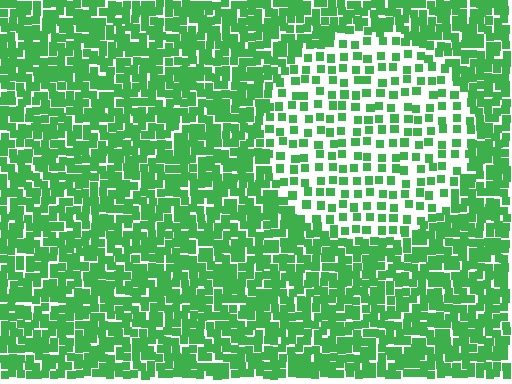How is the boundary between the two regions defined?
The boundary is defined by a change in element density (approximately 2.3x ratio). All elements are the same color, size, and shape.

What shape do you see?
I see a circle.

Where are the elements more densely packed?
The elements are more densely packed outside the circle boundary.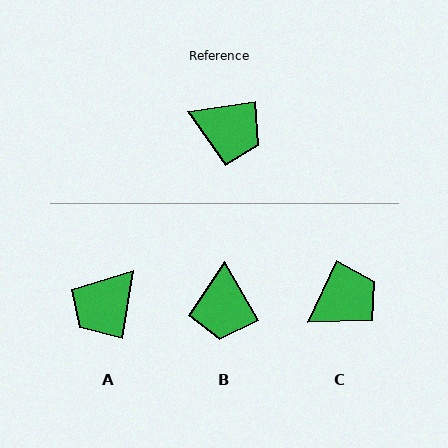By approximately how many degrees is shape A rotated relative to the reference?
Approximately 108 degrees clockwise.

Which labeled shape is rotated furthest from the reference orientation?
A, about 108 degrees away.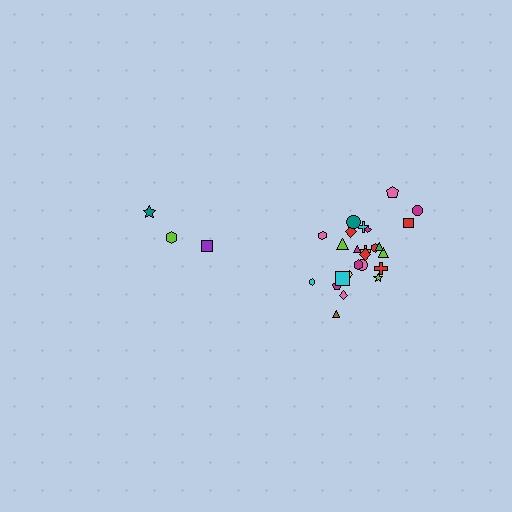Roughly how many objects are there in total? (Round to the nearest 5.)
Roughly 30 objects in total.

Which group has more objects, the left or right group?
The right group.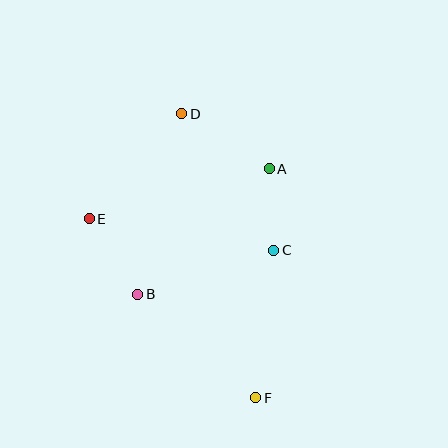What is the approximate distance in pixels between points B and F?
The distance between B and F is approximately 157 pixels.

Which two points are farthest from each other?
Points D and F are farthest from each other.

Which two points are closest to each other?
Points A and C are closest to each other.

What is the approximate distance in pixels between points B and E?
The distance between B and E is approximately 90 pixels.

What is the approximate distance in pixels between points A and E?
The distance between A and E is approximately 187 pixels.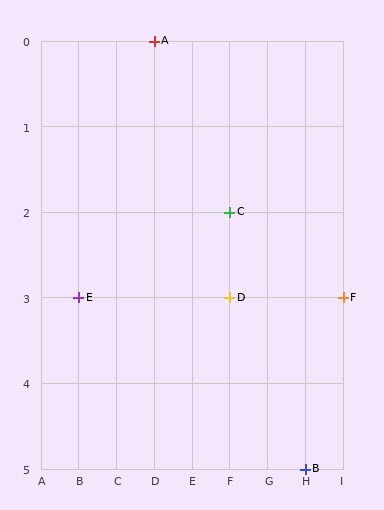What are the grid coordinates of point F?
Point F is at grid coordinates (I, 3).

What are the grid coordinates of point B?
Point B is at grid coordinates (H, 5).